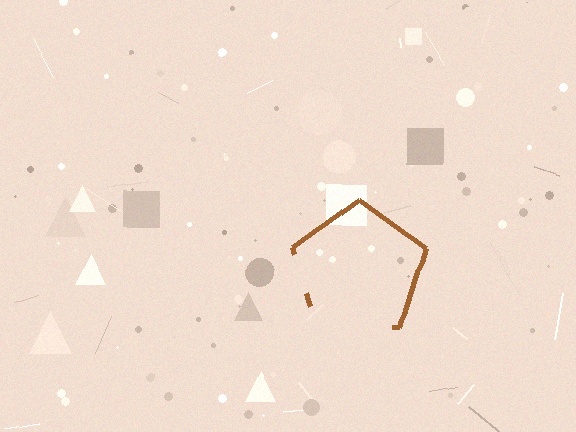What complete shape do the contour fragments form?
The contour fragments form a pentagon.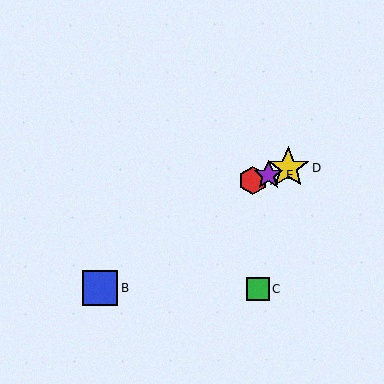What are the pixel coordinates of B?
Object B is at (100, 288).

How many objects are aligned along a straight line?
3 objects (A, D, E) are aligned along a straight line.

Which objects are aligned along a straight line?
Objects A, D, E are aligned along a straight line.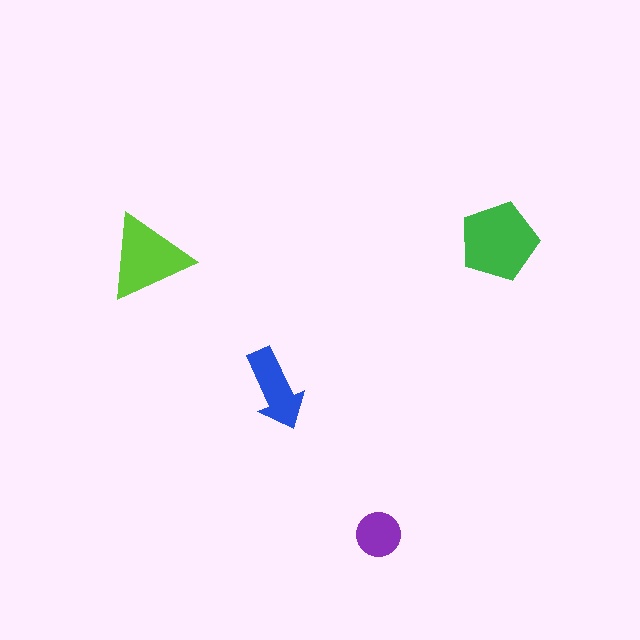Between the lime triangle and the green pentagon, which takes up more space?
The green pentagon.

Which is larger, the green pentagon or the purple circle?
The green pentagon.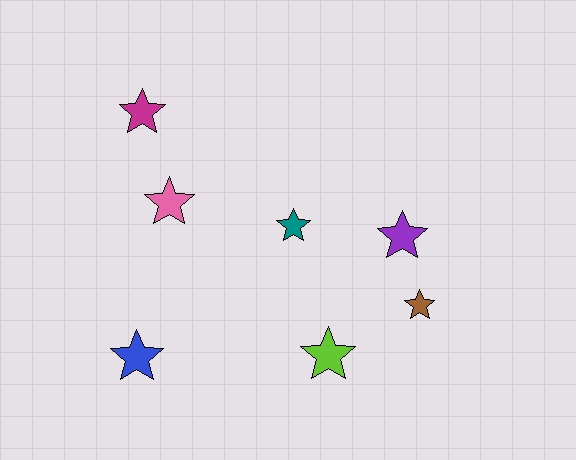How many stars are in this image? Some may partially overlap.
There are 7 stars.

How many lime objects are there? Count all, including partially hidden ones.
There is 1 lime object.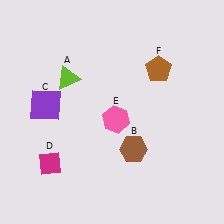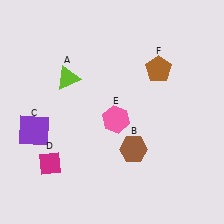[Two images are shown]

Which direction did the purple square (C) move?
The purple square (C) moved down.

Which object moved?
The purple square (C) moved down.